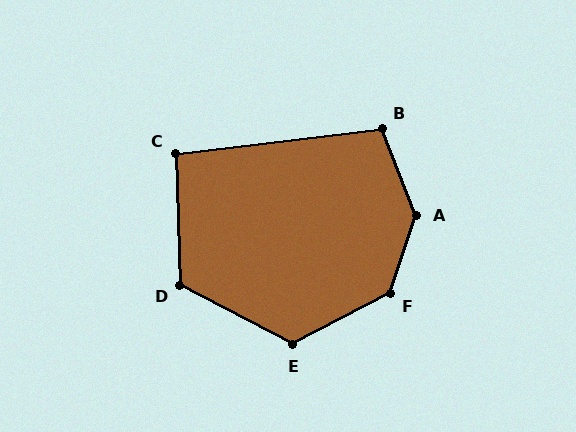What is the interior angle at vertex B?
Approximately 105 degrees (obtuse).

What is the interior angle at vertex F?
Approximately 136 degrees (obtuse).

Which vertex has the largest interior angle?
A, at approximately 140 degrees.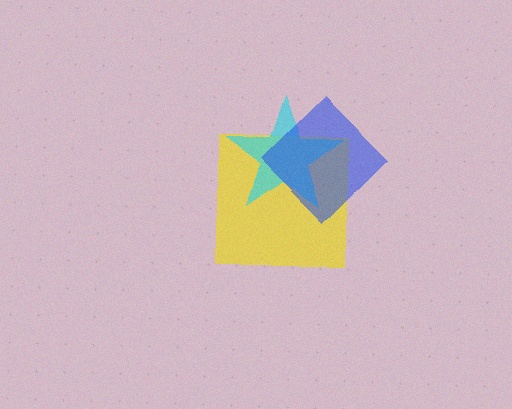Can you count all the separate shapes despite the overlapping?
Yes, there are 3 separate shapes.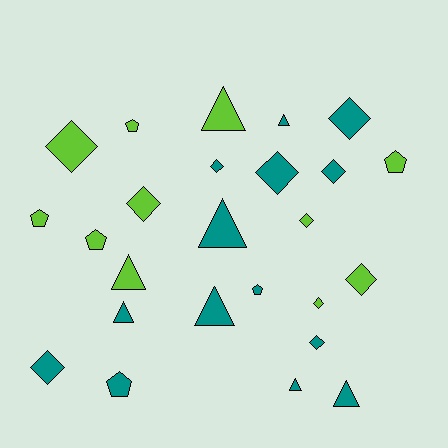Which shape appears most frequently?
Diamond, with 11 objects.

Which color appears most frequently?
Teal, with 14 objects.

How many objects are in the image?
There are 25 objects.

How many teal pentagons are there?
There are 2 teal pentagons.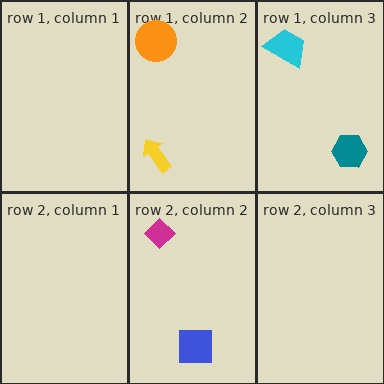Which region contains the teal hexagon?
The row 1, column 3 region.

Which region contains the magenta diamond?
The row 2, column 2 region.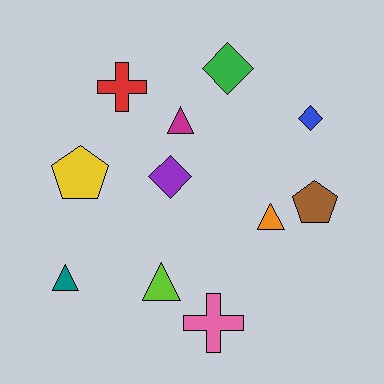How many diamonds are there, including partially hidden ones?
There are 3 diamonds.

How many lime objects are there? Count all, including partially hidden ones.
There is 1 lime object.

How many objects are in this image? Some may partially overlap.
There are 11 objects.